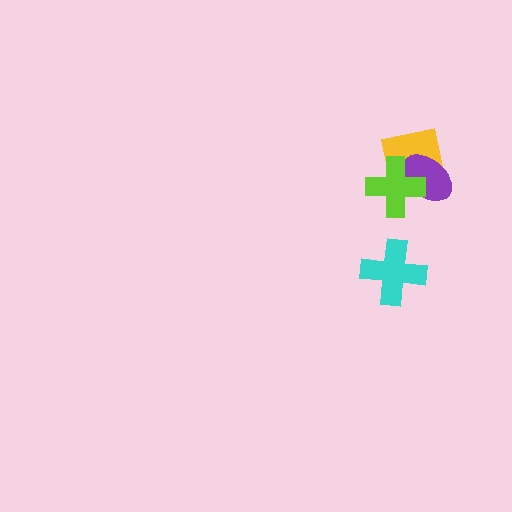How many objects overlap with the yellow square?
2 objects overlap with the yellow square.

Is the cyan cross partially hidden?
No, no other shape covers it.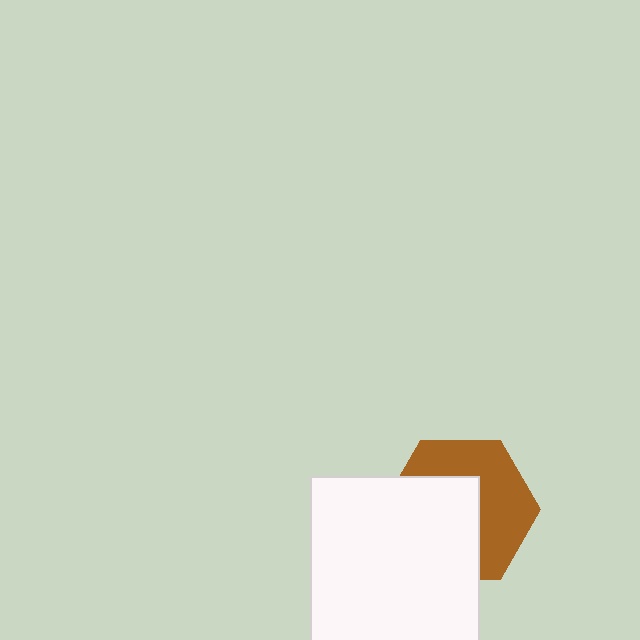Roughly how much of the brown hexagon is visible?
About half of it is visible (roughly 49%).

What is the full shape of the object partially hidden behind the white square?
The partially hidden object is a brown hexagon.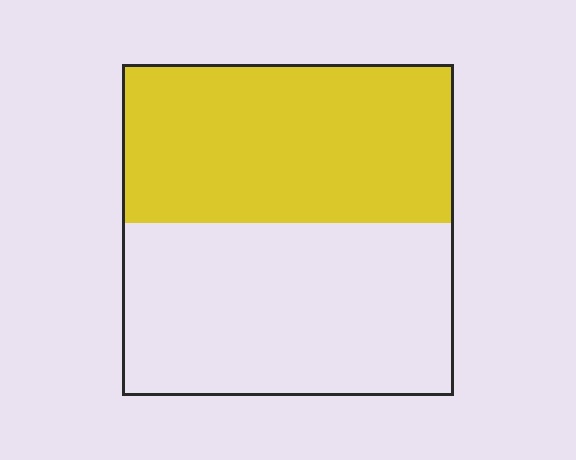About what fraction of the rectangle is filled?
About one half (1/2).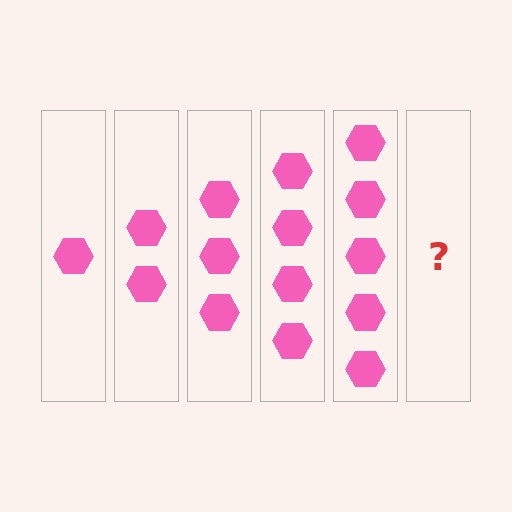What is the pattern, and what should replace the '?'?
The pattern is that each step adds one more hexagon. The '?' should be 6 hexagons.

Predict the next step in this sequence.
The next step is 6 hexagons.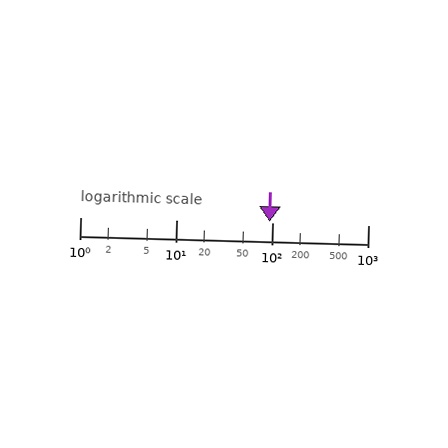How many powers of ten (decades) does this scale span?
The scale spans 3 decades, from 1 to 1000.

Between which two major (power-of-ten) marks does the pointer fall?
The pointer is between 10 and 100.